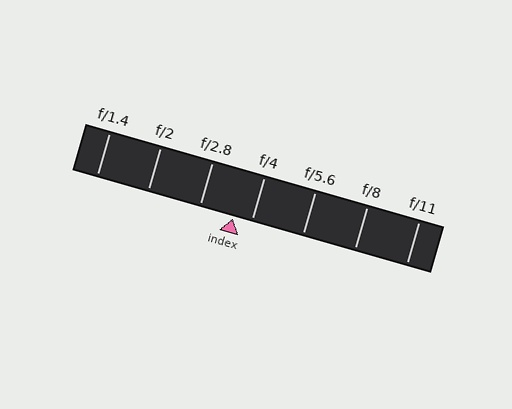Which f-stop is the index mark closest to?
The index mark is closest to f/4.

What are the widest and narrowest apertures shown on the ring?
The widest aperture shown is f/1.4 and the narrowest is f/11.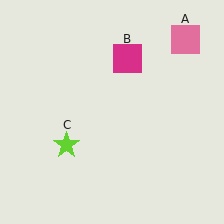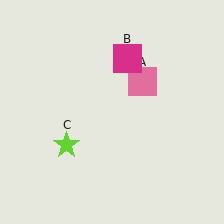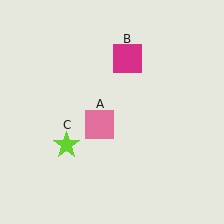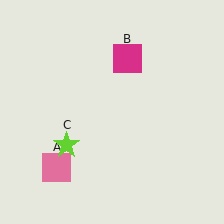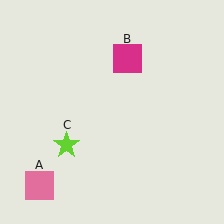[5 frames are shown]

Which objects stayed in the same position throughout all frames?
Magenta square (object B) and lime star (object C) remained stationary.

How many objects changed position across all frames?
1 object changed position: pink square (object A).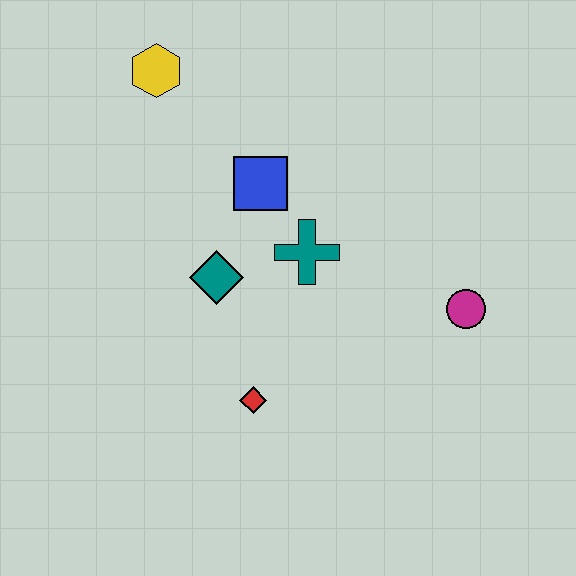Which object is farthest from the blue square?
The magenta circle is farthest from the blue square.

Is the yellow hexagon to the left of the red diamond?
Yes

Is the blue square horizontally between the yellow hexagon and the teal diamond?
No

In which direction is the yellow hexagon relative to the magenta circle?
The yellow hexagon is to the left of the magenta circle.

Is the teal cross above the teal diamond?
Yes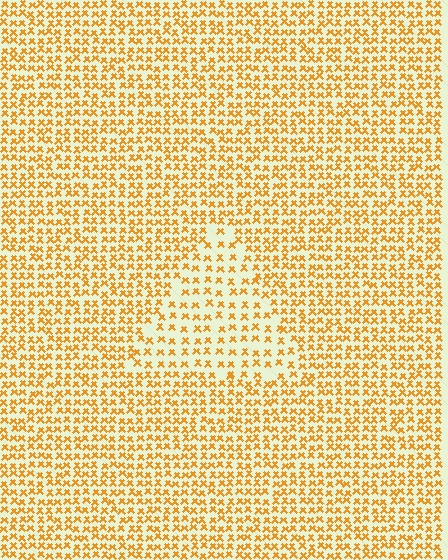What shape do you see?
I see a triangle.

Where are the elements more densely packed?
The elements are more densely packed outside the triangle boundary.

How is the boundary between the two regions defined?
The boundary is defined by a change in element density (approximately 1.7x ratio). All elements are the same color, size, and shape.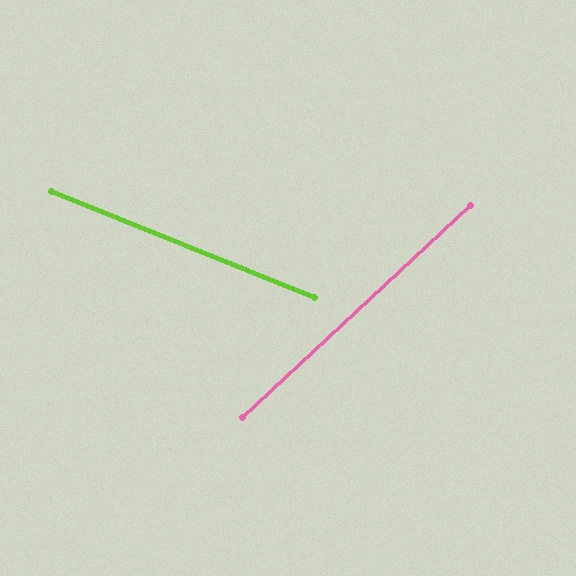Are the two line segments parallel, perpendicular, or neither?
Neither parallel nor perpendicular — they differ by about 65°.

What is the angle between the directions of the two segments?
Approximately 65 degrees.